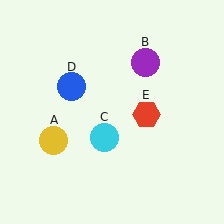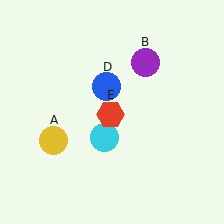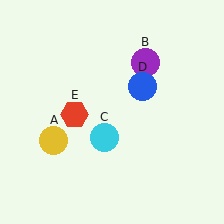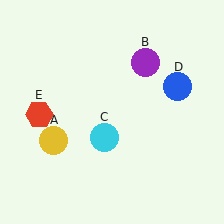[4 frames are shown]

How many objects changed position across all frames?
2 objects changed position: blue circle (object D), red hexagon (object E).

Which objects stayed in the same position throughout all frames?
Yellow circle (object A) and purple circle (object B) and cyan circle (object C) remained stationary.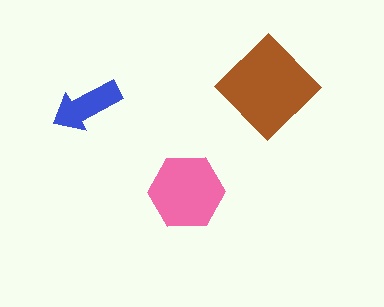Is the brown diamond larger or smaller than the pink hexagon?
Larger.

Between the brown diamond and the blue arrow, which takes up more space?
The brown diamond.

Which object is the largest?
The brown diamond.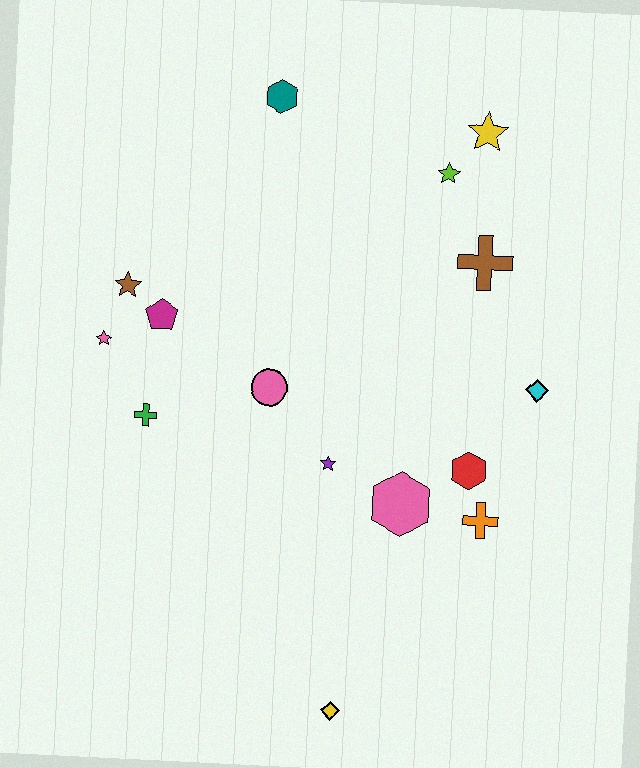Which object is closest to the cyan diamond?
The red hexagon is closest to the cyan diamond.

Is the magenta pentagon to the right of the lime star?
No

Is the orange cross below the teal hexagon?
Yes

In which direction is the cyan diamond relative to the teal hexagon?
The cyan diamond is below the teal hexagon.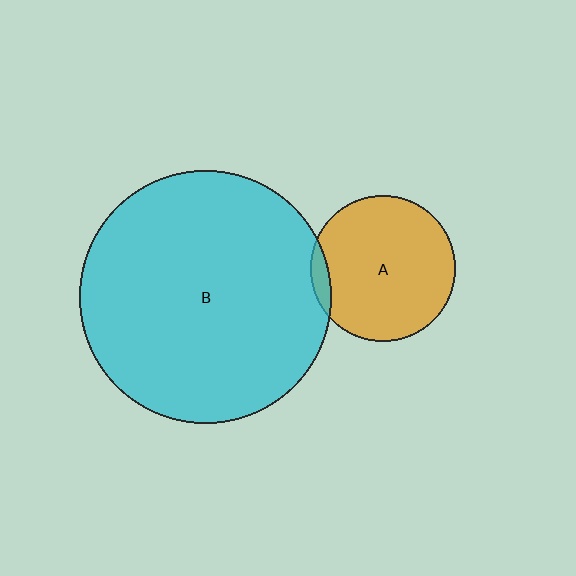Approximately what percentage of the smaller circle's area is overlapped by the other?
Approximately 5%.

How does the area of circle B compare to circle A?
Approximately 3.0 times.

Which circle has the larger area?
Circle B (cyan).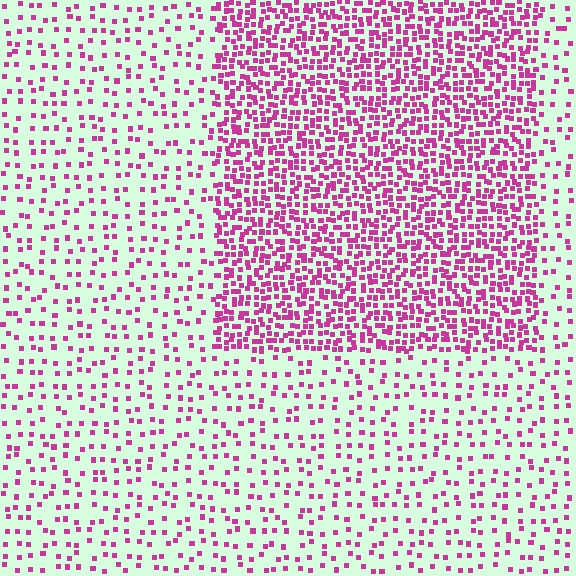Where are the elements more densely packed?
The elements are more densely packed inside the rectangle boundary.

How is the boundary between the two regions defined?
The boundary is defined by a change in element density (approximately 2.9x ratio). All elements are the same color, size, and shape.